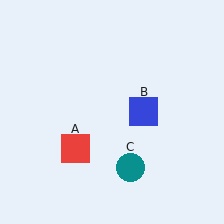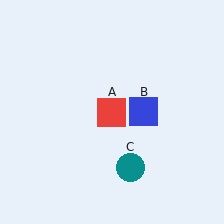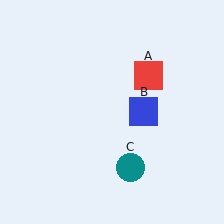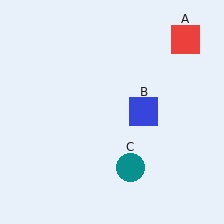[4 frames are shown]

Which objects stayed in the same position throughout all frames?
Blue square (object B) and teal circle (object C) remained stationary.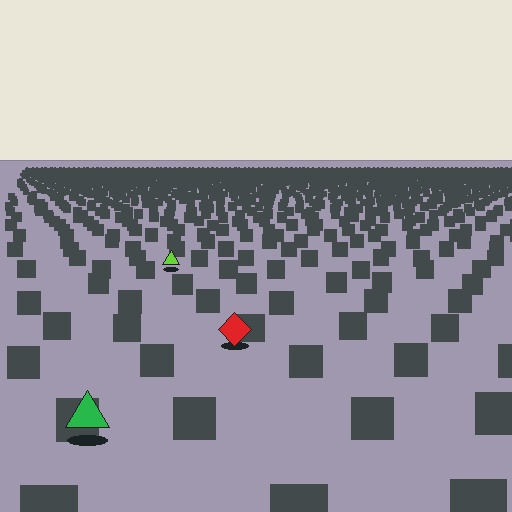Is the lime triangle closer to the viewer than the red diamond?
No. The red diamond is closer — you can tell from the texture gradient: the ground texture is coarser near it.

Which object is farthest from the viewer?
The lime triangle is farthest from the viewer. It appears smaller and the ground texture around it is denser.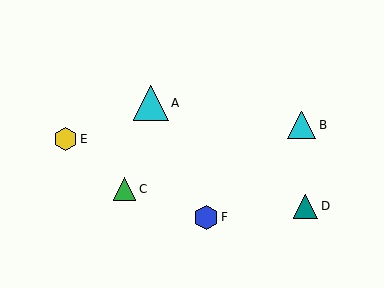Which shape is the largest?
The cyan triangle (labeled A) is the largest.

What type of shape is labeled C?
Shape C is a green triangle.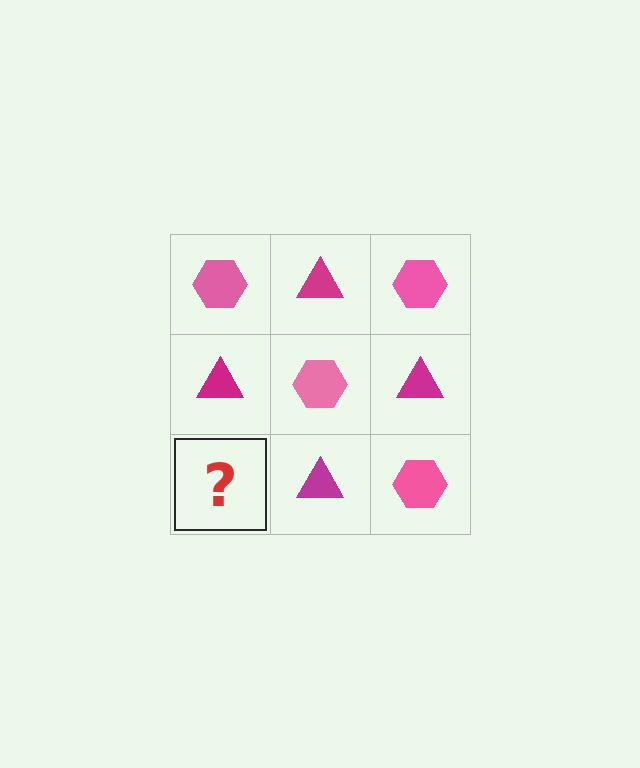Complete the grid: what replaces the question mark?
The question mark should be replaced with a pink hexagon.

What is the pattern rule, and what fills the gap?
The rule is that it alternates pink hexagon and magenta triangle in a checkerboard pattern. The gap should be filled with a pink hexagon.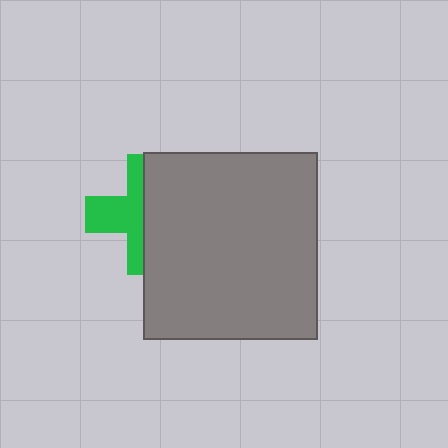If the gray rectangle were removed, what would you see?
You would see the complete green cross.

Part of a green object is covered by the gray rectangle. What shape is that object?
It is a cross.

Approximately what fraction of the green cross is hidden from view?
Roughly 53% of the green cross is hidden behind the gray rectangle.